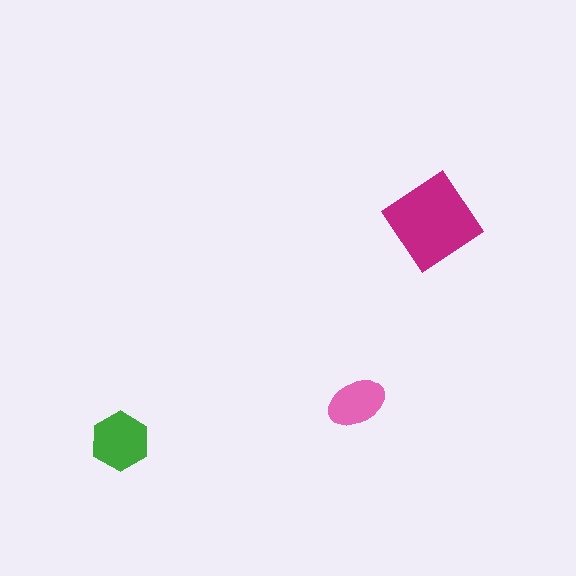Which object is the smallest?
The pink ellipse.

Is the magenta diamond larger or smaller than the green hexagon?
Larger.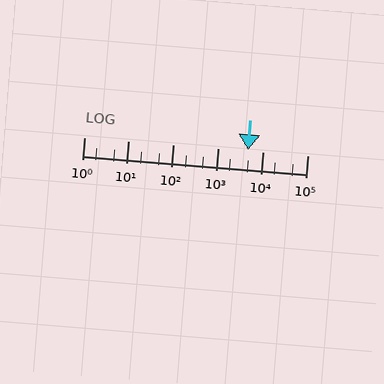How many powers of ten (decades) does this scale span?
The scale spans 5 decades, from 1 to 100000.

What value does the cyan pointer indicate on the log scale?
The pointer indicates approximately 4800.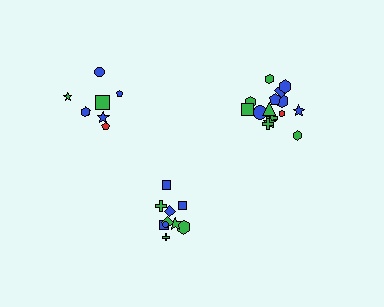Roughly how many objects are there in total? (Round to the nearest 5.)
Roughly 35 objects in total.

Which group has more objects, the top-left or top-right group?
The top-right group.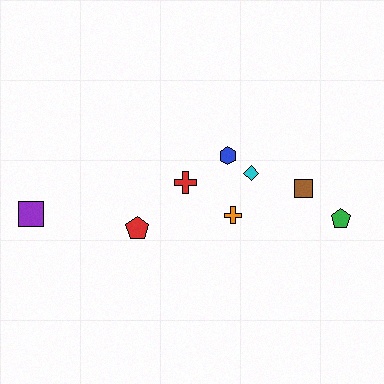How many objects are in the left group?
There are 3 objects.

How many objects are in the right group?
There are 5 objects.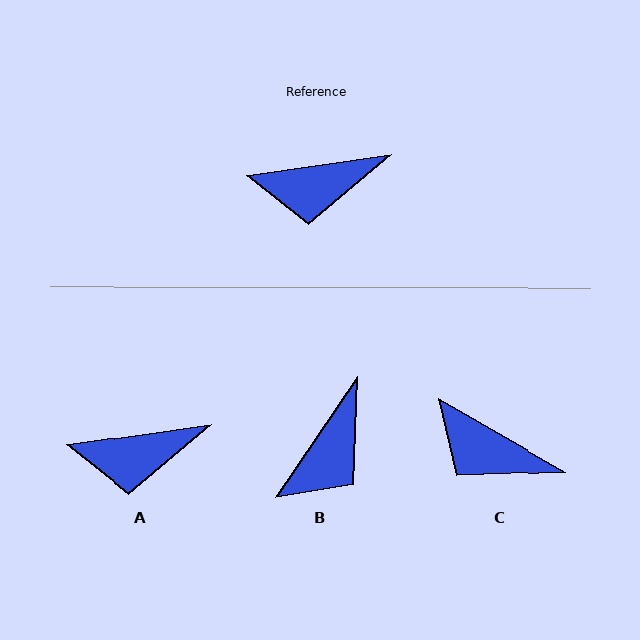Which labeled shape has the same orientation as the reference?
A.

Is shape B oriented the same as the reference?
No, it is off by about 48 degrees.